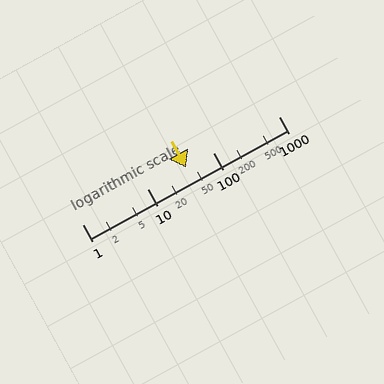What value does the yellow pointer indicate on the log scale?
The pointer indicates approximately 39.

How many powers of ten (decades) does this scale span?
The scale spans 3 decades, from 1 to 1000.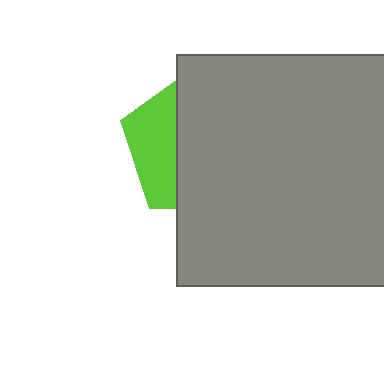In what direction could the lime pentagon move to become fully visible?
The lime pentagon could move left. That would shift it out from behind the gray square entirely.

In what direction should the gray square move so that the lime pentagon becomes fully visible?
The gray square should move right. That is the shortest direction to clear the overlap and leave the lime pentagon fully visible.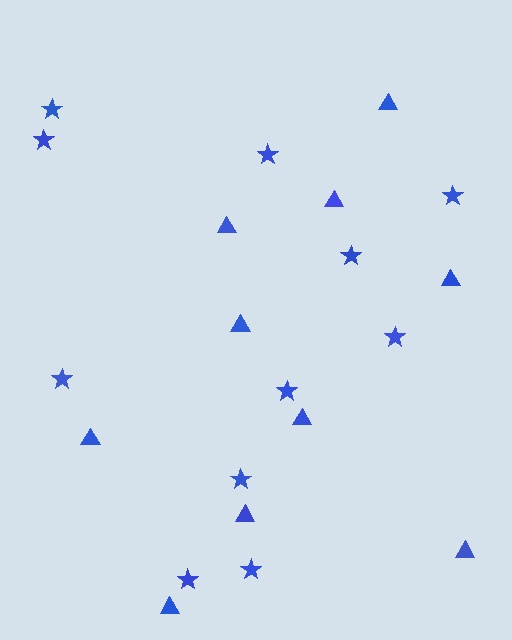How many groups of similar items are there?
There are 2 groups: one group of stars (11) and one group of triangles (10).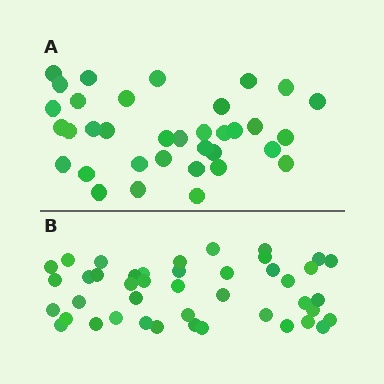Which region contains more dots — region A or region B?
Region B (the bottom region) has more dots.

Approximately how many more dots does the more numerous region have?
Region B has roughly 8 or so more dots than region A.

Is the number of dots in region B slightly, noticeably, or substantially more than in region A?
Region B has only slightly more — the two regions are fairly close. The ratio is roughly 1.2 to 1.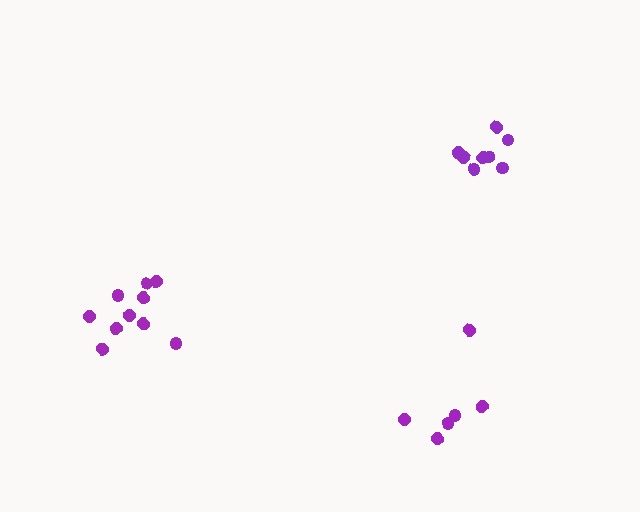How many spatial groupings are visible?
There are 3 spatial groupings.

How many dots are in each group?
Group 1: 8 dots, Group 2: 10 dots, Group 3: 6 dots (24 total).